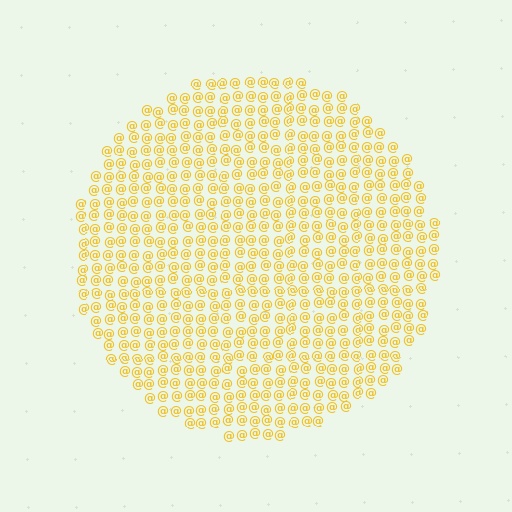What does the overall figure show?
The overall figure shows a circle.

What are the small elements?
The small elements are at signs.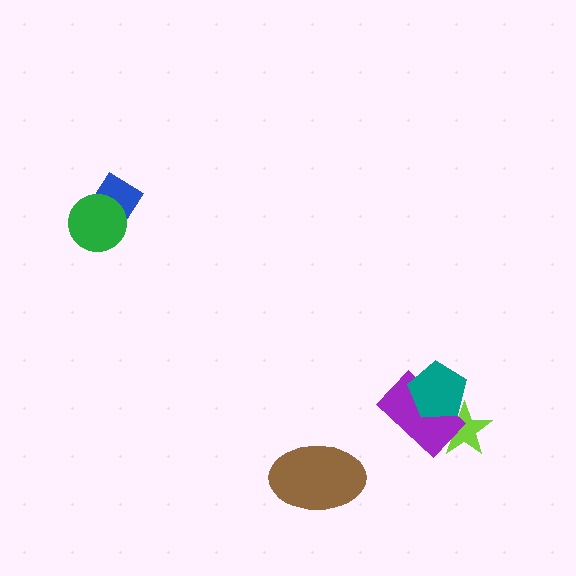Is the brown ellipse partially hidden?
No, no other shape covers it.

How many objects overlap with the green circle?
1 object overlaps with the green circle.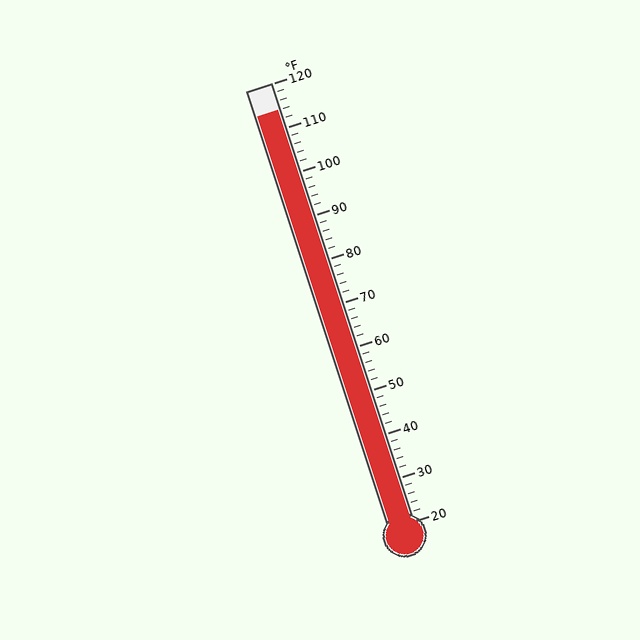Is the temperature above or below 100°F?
The temperature is above 100°F.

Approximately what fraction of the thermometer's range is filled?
The thermometer is filled to approximately 95% of its range.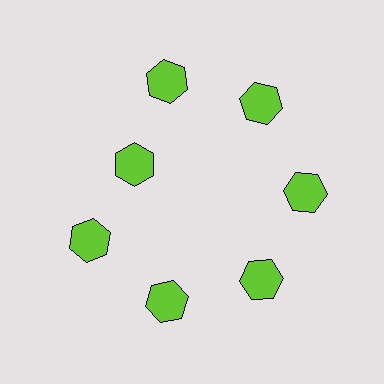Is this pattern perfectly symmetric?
No. The 7 lime hexagons are arranged in a ring, but one element near the 10 o'clock position is pulled inward toward the center, breaking the 7-fold rotational symmetry.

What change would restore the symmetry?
The symmetry would be restored by moving it outward, back onto the ring so that all 7 hexagons sit at equal angles and equal distance from the center.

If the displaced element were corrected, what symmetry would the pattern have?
It would have 7-fold rotational symmetry — the pattern would map onto itself every 51 degrees.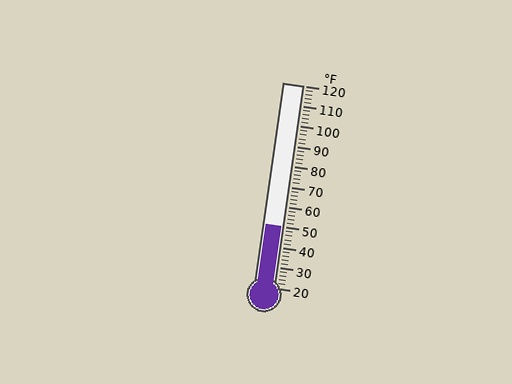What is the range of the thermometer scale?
The thermometer scale ranges from 20°F to 120°F.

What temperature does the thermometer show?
The thermometer shows approximately 50°F.